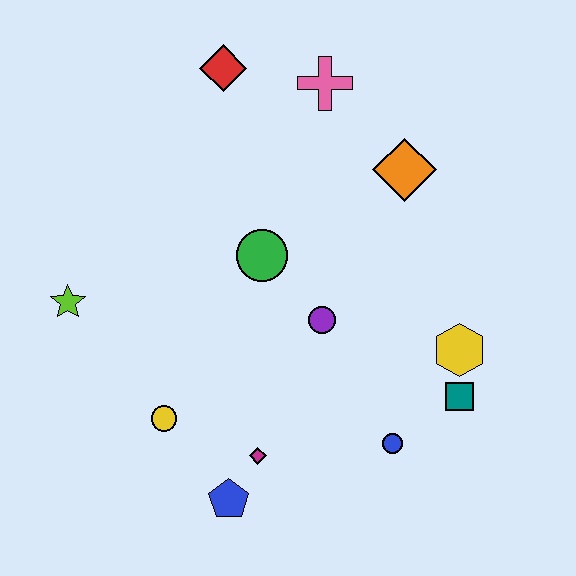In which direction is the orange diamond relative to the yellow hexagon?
The orange diamond is above the yellow hexagon.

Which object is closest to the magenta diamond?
The blue pentagon is closest to the magenta diamond.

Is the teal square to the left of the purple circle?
No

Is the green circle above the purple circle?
Yes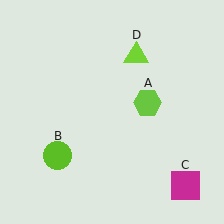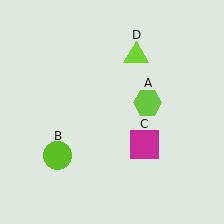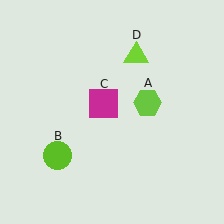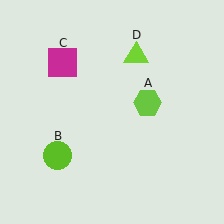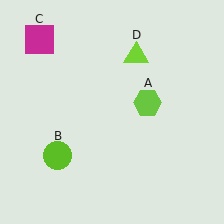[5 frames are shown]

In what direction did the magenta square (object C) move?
The magenta square (object C) moved up and to the left.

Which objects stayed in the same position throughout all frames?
Lime hexagon (object A) and lime circle (object B) and lime triangle (object D) remained stationary.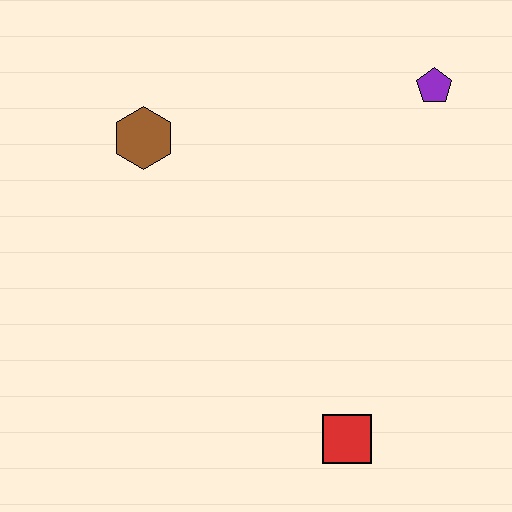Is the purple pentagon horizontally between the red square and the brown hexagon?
No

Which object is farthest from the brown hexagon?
The red square is farthest from the brown hexagon.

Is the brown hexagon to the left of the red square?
Yes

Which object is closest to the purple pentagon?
The brown hexagon is closest to the purple pentagon.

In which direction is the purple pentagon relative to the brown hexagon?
The purple pentagon is to the right of the brown hexagon.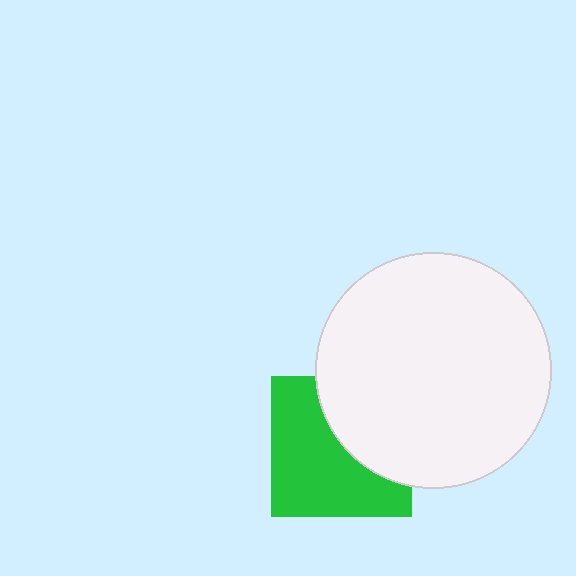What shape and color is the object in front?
The object in front is a white circle.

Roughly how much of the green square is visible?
About half of it is visible (roughly 60%).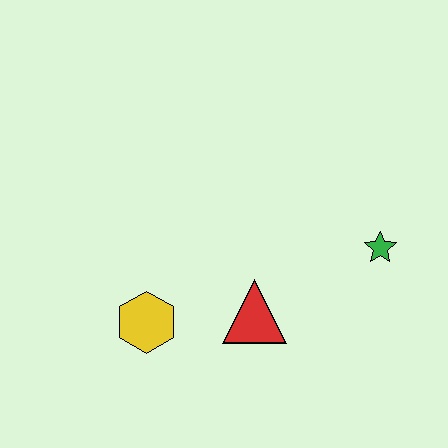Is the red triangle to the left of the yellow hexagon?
No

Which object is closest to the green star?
The red triangle is closest to the green star.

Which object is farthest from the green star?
The yellow hexagon is farthest from the green star.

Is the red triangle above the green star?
No